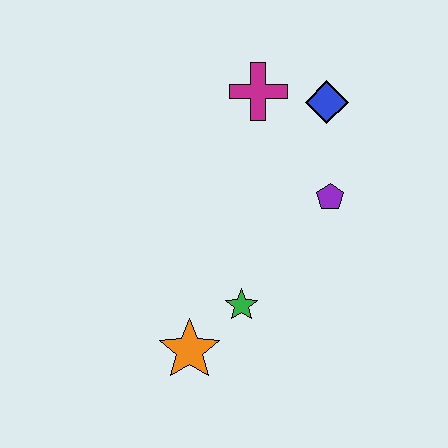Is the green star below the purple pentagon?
Yes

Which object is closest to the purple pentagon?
The blue diamond is closest to the purple pentagon.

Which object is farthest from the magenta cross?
The orange star is farthest from the magenta cross.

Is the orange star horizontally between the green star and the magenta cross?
No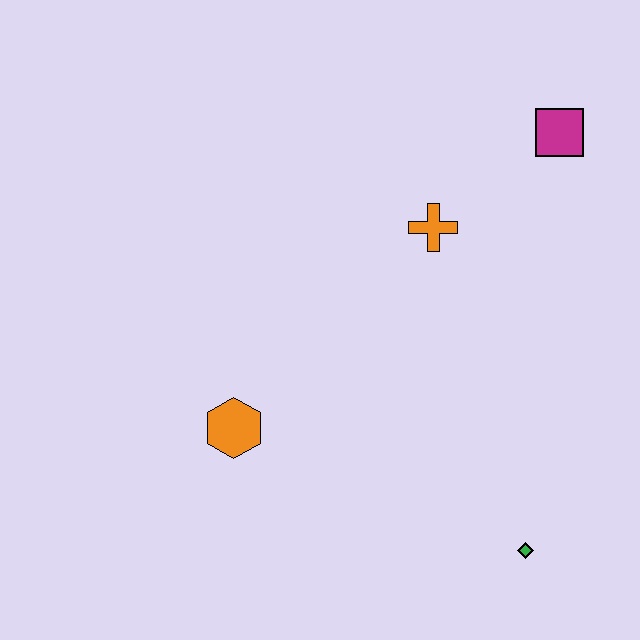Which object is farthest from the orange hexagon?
The magenta square is farthest from the orange hexagon.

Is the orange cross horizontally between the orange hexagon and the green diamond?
Yes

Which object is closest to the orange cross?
The magenta square is closest to the orange cross.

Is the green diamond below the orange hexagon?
Yes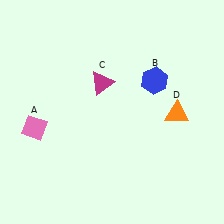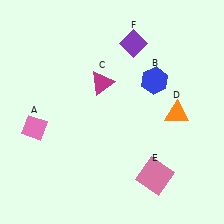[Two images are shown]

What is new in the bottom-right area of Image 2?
A pink square (E) was added in the bottom-right area of Image 2.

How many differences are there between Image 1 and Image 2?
There are 2 differences between the two images.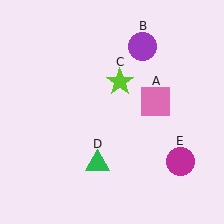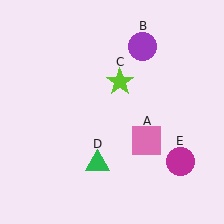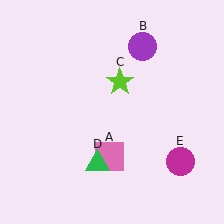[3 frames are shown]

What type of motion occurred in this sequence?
The pink square (object A) rotated clockwise around the center of the scene.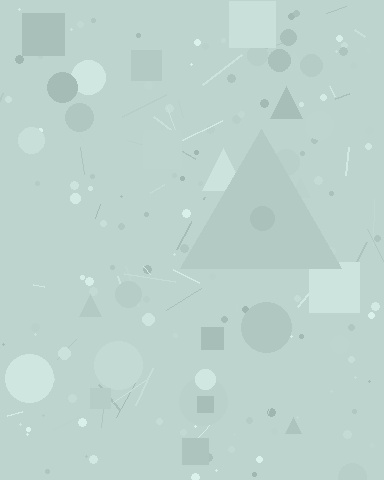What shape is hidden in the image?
A triangle is hidden in the image.